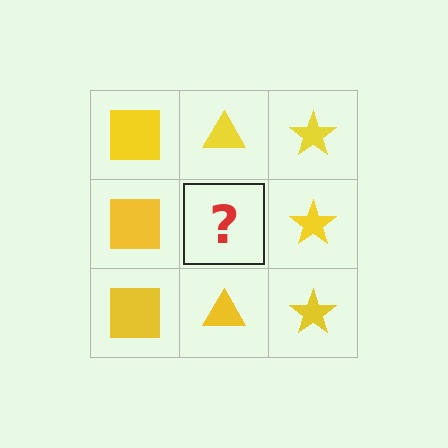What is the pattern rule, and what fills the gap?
The rule is that each column has a consistent shape. The gap should be filled with a yellow triangle.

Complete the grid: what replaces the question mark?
The question mark should be replaced with a yellow triangle.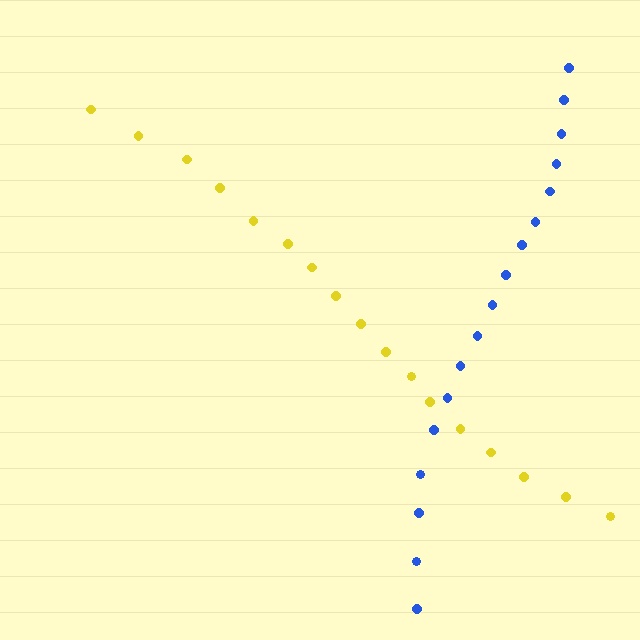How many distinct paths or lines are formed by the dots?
There are 2 distinct paths.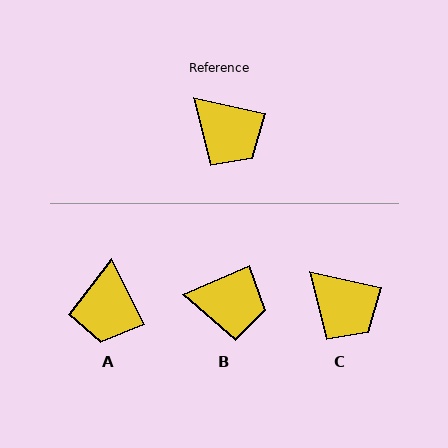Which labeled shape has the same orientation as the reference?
C.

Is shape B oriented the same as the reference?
No, it is off by about 35 degrees.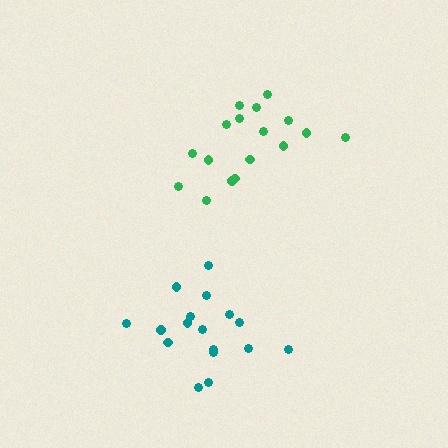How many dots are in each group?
Group 1: 17 dots, Group 2: 17 dots (34 total).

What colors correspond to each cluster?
The clusters are colored: green, teal.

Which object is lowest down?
The teal cluster is bottommost.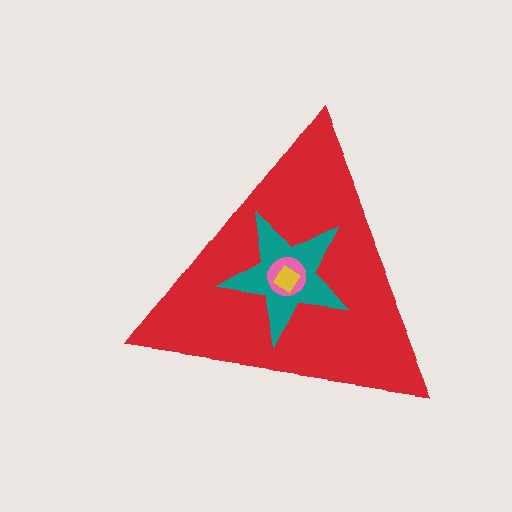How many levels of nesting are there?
4.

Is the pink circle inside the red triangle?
Yes.